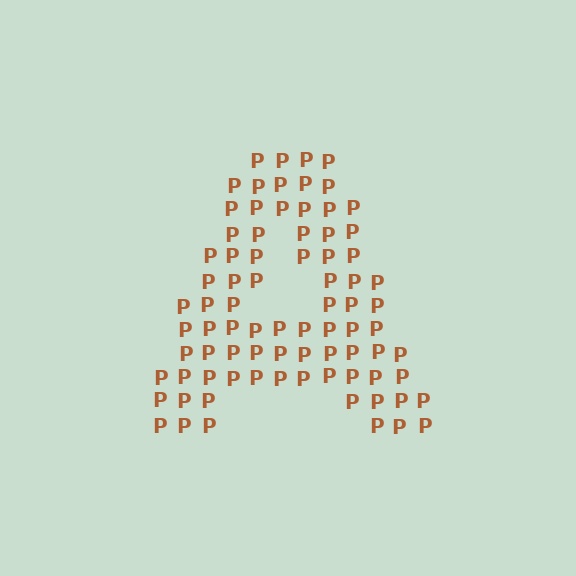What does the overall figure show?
The overall figure shows the letter A.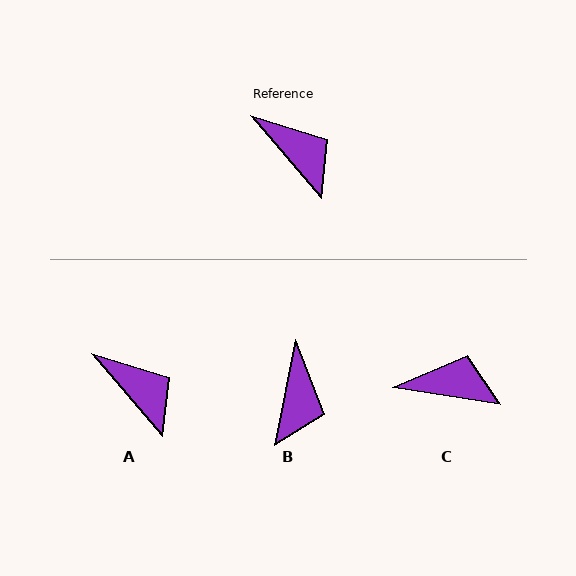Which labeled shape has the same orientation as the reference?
A.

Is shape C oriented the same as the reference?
No, it is off by about 40 degrees.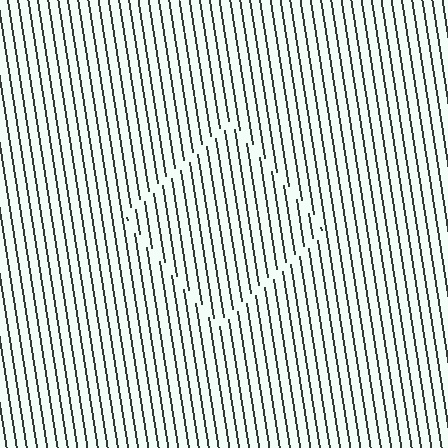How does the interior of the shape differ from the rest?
The interior of the shape contains the same grating, shifted by half a period — the contour is defined by the phase discontinuity where line-ends from the inner and outer gratings abut.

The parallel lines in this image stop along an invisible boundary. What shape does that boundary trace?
An illusory square. The interior of the shape contains the same grating, shifted by half a period — the contour is defined by the phase discontinuity where line-ends from the inner and outer gratings abut.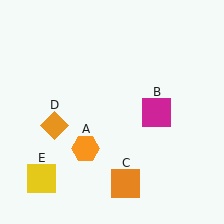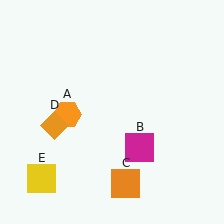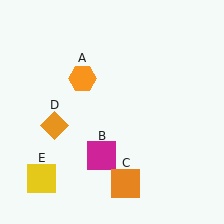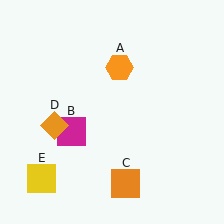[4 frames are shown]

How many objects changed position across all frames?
2 objects changed position: orange hexagon (object A), magenta square (object B).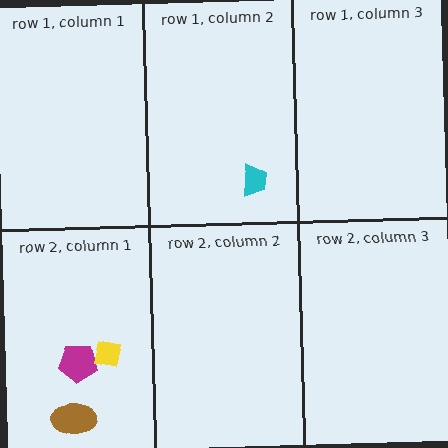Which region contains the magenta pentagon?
The row 2, column 1 region.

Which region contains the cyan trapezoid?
The row 1, column 2 region.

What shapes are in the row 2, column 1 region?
The magenta pentagon, the brown ellipse, the yellow square.